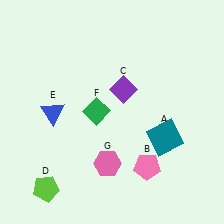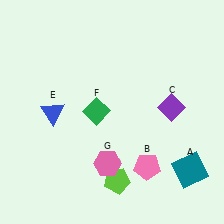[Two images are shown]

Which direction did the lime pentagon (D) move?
The lime pentagon (D) moved right.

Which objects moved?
The objects that moved are: the teal square (A), the purple diamond (C), the lime pentagon (D).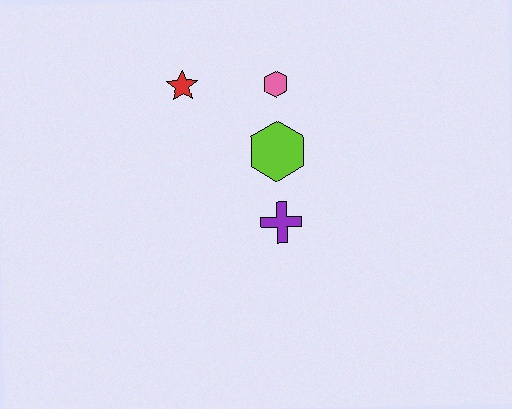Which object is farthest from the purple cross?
The red star is farthest from the purple cross.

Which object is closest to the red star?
The pink hexagon is closest to the red star.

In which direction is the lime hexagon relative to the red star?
The lime hexagon is to the right of the red star.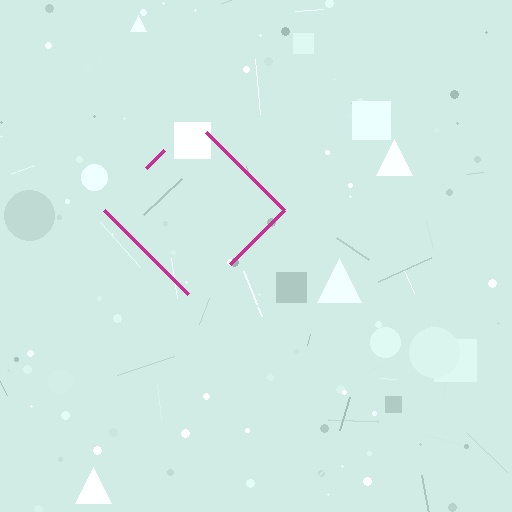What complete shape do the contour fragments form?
The contour fragments form a diamond.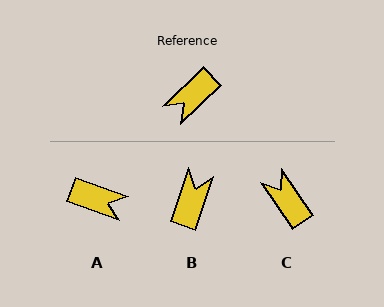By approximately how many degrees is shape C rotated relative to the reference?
Approximately 100 degrees clockwise.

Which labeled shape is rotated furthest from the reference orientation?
B, about 153 degrees away.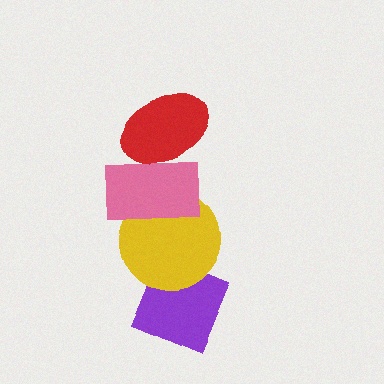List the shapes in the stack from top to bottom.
From top to bottom: the red ellipse, the pink rectangle, the yellow circle, the purple diamond.